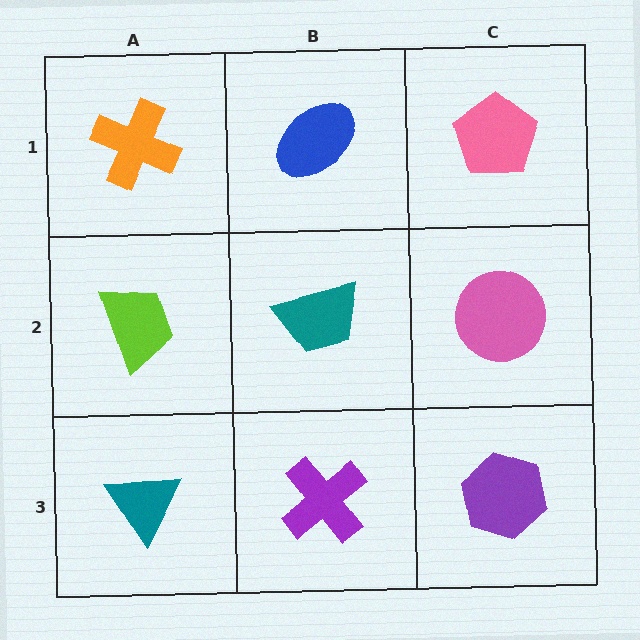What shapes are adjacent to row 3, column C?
A pink circle (row 2, column C), a purple cross (row 3, column B).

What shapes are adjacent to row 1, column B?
A teal trapezoid (row 2, column B), an orange cross (row 1, column A), a pink pentagon (row 1, column C).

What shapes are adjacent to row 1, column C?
A pink circle (row 2, column C), a blue ellipse (row 1, column B).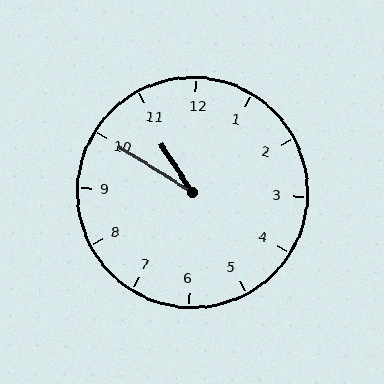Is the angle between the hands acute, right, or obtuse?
It is acute.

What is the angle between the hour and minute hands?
Approximately 25 degrees.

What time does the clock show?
10:50.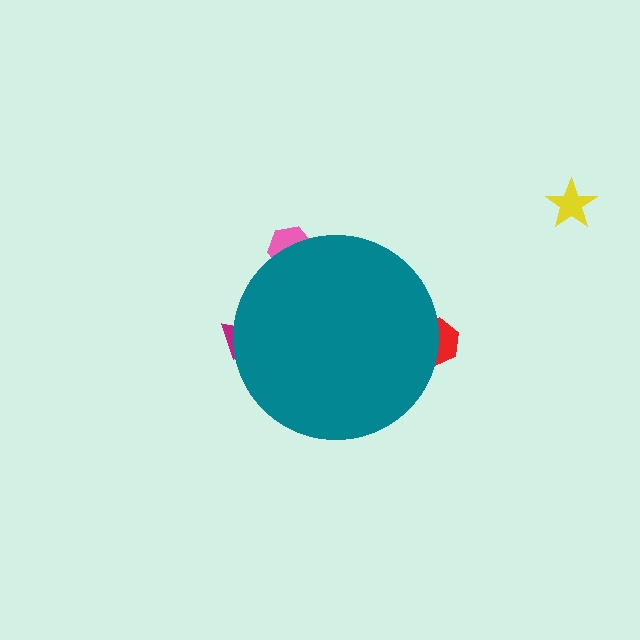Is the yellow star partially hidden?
No, the yellow star is fully visible.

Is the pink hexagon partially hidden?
Yes, the pink hexagon is partially hidden behind the teal circle.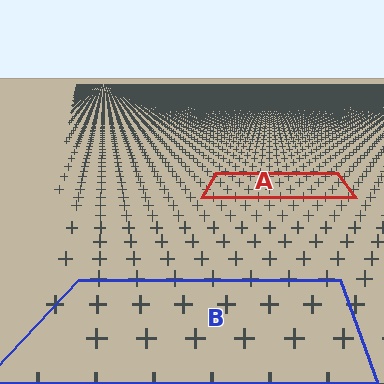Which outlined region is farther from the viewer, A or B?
Region A is farther from the viewer — the texture elements inside it appear smaller and more densely packed.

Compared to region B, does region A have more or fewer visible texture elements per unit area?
Region A has more texture elements per unit area — they are packed more densely because it is farther away.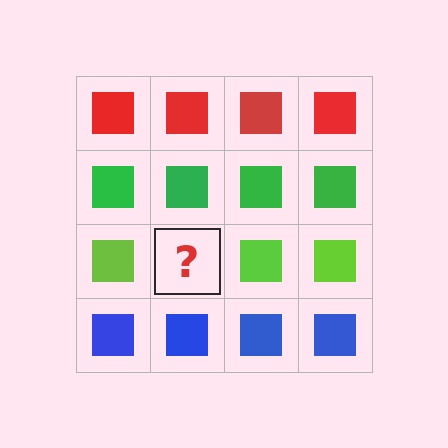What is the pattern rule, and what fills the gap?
The rule is that each row has a consistent color. The gap should be filled with a lime square.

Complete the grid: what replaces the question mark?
The question mark should be replaced with a lime square.